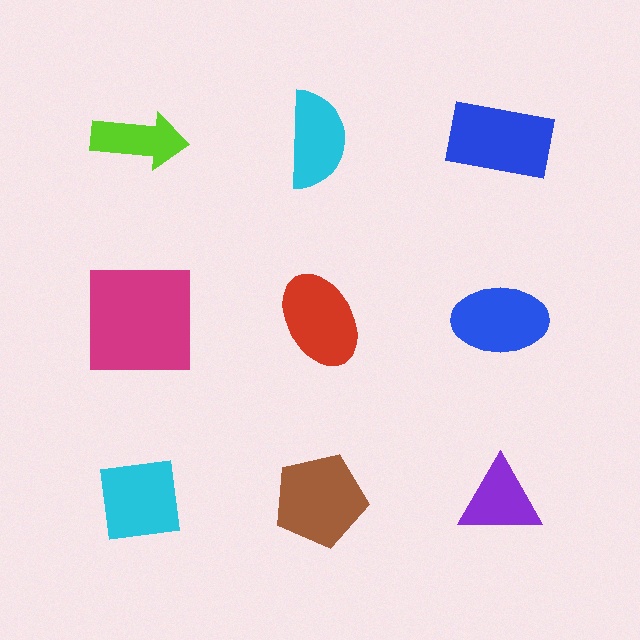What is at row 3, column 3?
A purple triangle.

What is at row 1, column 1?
A lime arrow.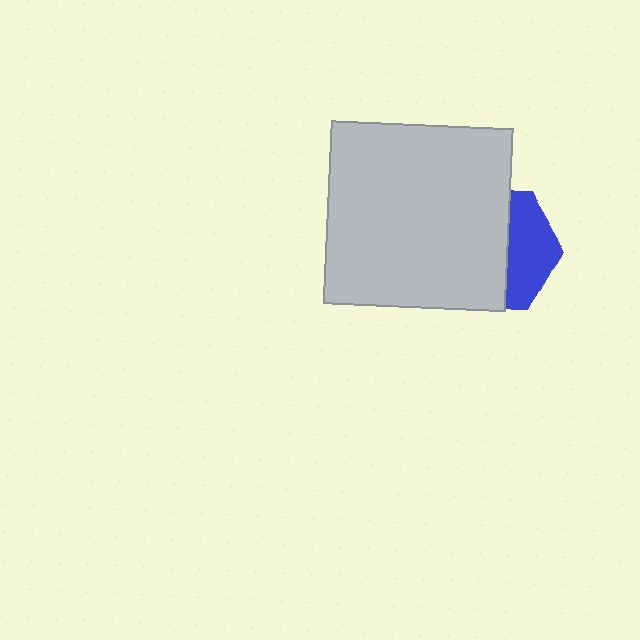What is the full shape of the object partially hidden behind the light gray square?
The partially hidden object is a blue hexagon.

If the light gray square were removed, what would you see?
You would see the complete blue hexagon.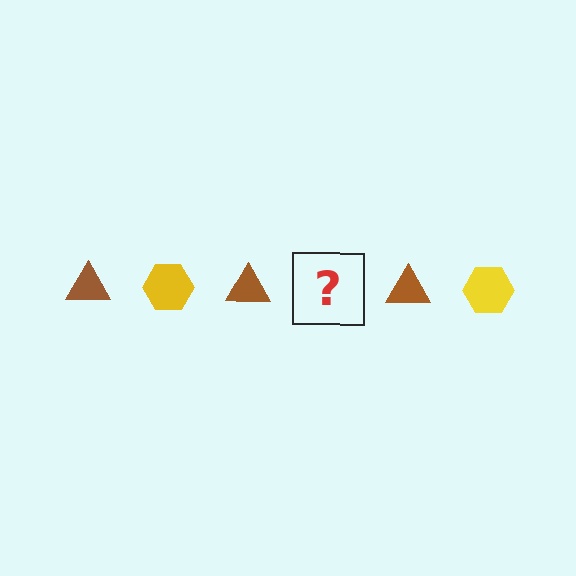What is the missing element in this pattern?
The missing element is a yellow hexagon.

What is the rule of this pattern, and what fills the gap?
The rule is that the pattern alternates between brown triangle and yellow hexagon. The gap should be filled with a yellow hexagon.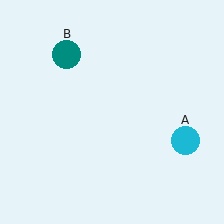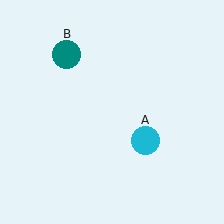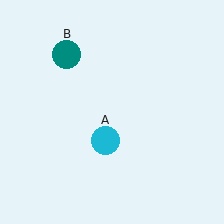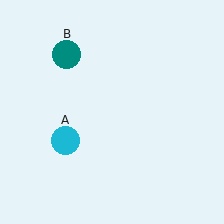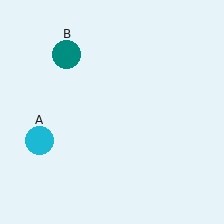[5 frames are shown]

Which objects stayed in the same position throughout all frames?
Teal circle (object B) remained stationary.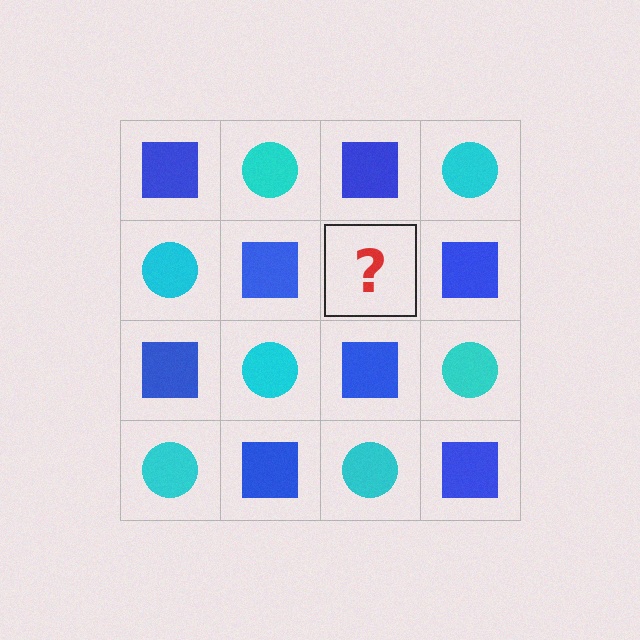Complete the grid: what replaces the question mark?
The question mark should be replaced with a cyan circle.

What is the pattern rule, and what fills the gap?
The rule is that it alternates blue square and cyan circle in a checkerboard pattern. The gap should be filled with a cyan circle.